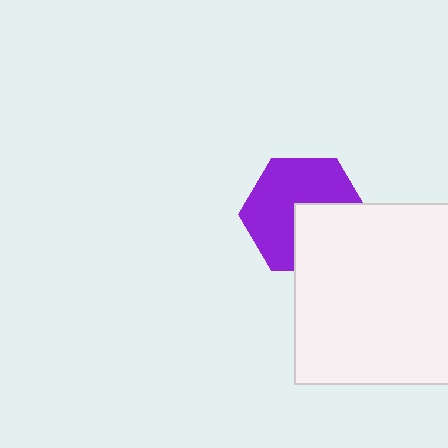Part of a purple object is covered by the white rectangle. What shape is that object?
It is a hexagon.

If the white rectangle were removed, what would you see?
You would see the complete purple hexagon.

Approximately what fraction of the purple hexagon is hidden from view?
Roughly 38% of the purple hexagon is hidden behind the white rectangle.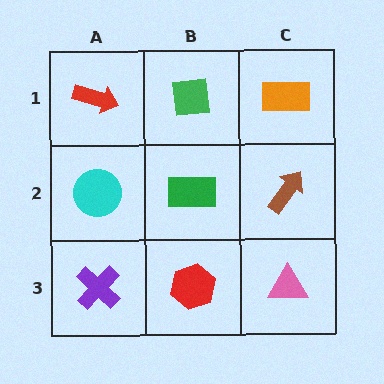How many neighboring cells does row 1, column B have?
3.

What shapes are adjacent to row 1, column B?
A green rectangle (row 2, column B), a red arrow (row 1, column A), an orange rectangle (row 1, column C).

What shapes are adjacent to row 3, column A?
A cyan circle (row 2, column A), a red hexagon (row 3, column B).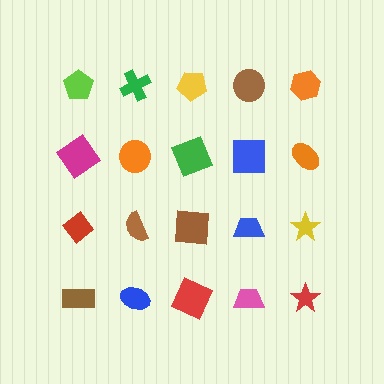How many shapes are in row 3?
5 shapes.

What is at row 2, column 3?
A green square.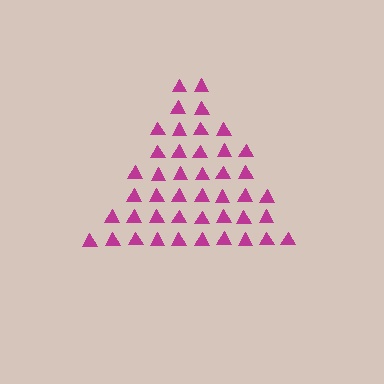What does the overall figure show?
The overall figure shows a triangle.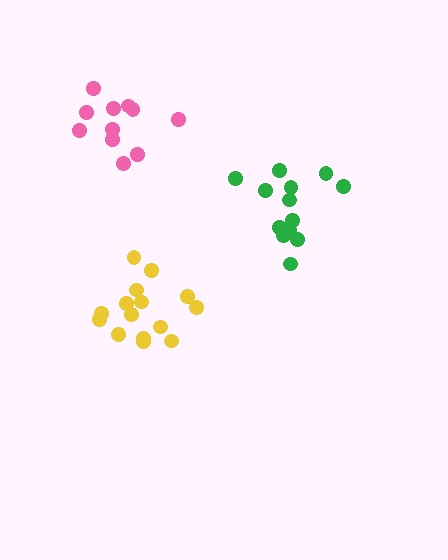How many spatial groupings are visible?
There are 3 spatial groupings.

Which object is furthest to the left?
The pink cluster is leftmost.